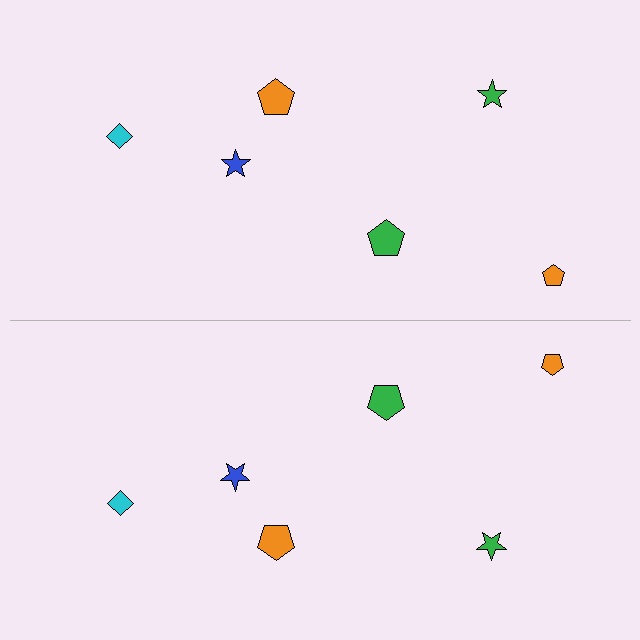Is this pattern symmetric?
Yes, this pattern has bilateral (reflection) symmetry.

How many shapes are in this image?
There are 12 shapes in this image.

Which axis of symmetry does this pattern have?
The pattern has a horizontal axis of symmetry running through the center of the image.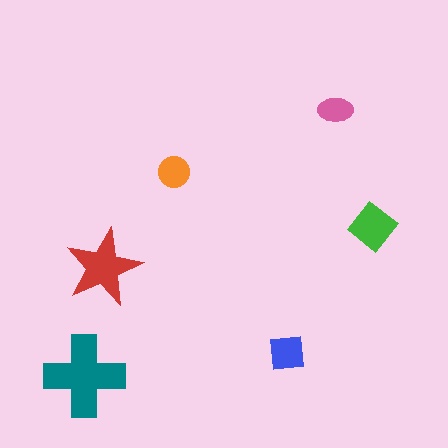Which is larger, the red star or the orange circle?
The red star.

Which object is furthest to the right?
The green diamond is rightmost.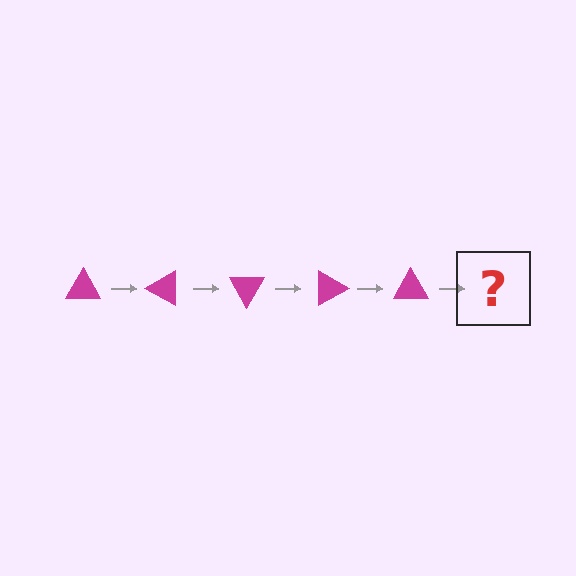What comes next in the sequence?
The next element should be a magenta triangle rotated 150 degrees.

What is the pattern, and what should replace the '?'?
The pattern is that the triangle rotates 30 degrees each step. The '?' should be a magenta triangle rotated 150 degrees.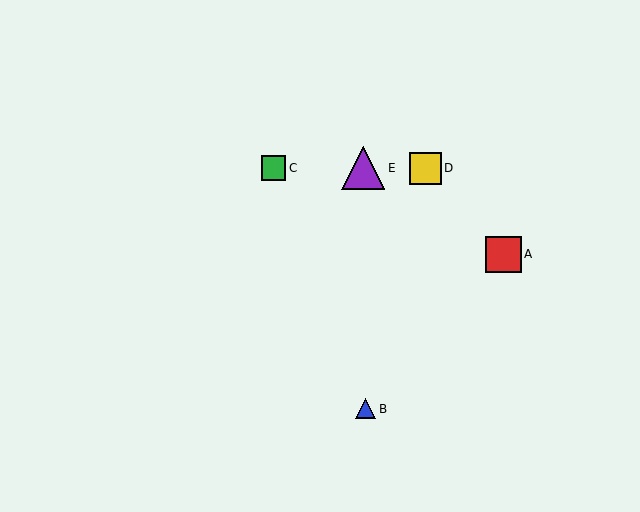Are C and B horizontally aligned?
No, C is at y≈168 and B is at y≈409.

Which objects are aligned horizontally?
Objects C, D, E are aligned horizontally.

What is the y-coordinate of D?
Object D is at y≈168.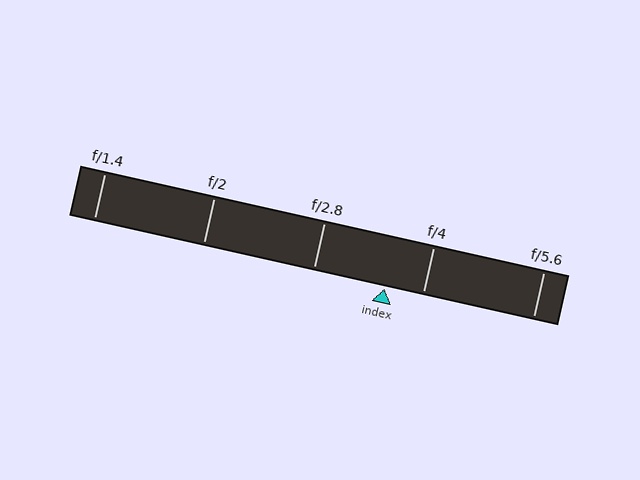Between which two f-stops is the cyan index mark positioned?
The index mark is between f/2.8 and f/4.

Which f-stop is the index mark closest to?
The index mark is closest to f/4.